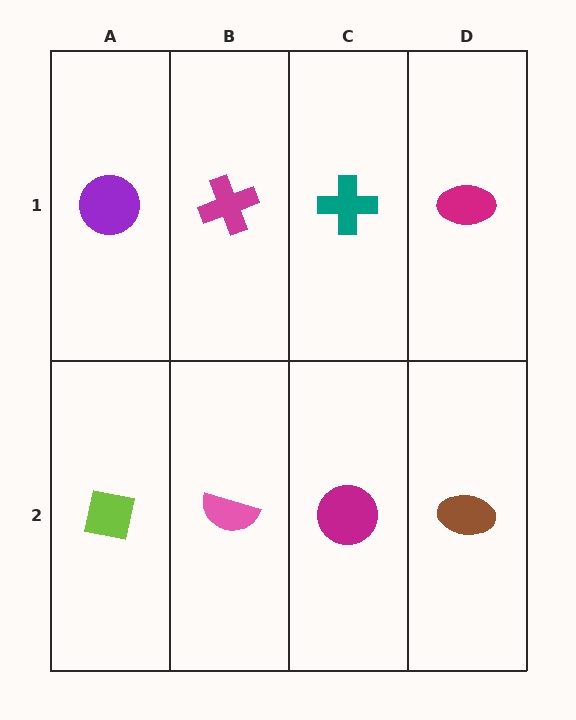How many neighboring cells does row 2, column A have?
2.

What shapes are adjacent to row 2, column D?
A magenta ellipse (row 1, column D), a magenta circle (row 2, column C).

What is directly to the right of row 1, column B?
A teal cross.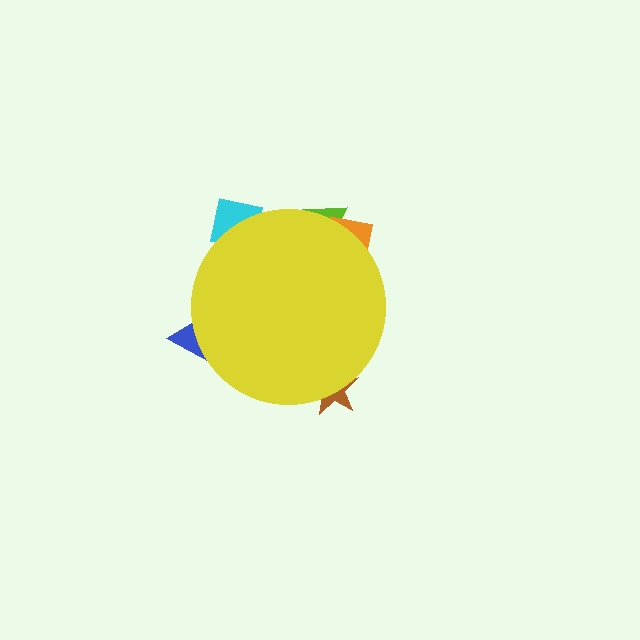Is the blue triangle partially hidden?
Yes, the blue triangle is partially hidden behind the yellow circle.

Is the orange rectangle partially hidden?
Yes, the orange rectangle is partially hidden behind the yellow circle.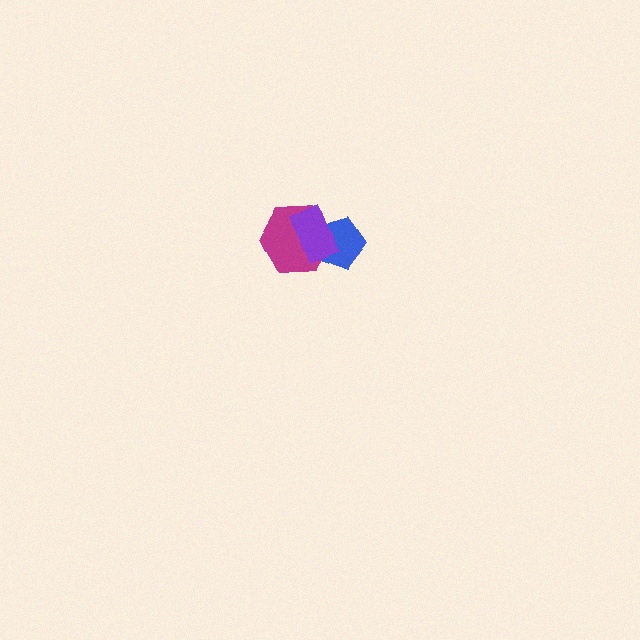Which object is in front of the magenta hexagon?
The purple rectangle is in front of the magenta hexagon.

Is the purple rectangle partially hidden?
No, no other shape covers it.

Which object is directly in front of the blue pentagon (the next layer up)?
The magenta hexagon is directly in front of the blue pentagon.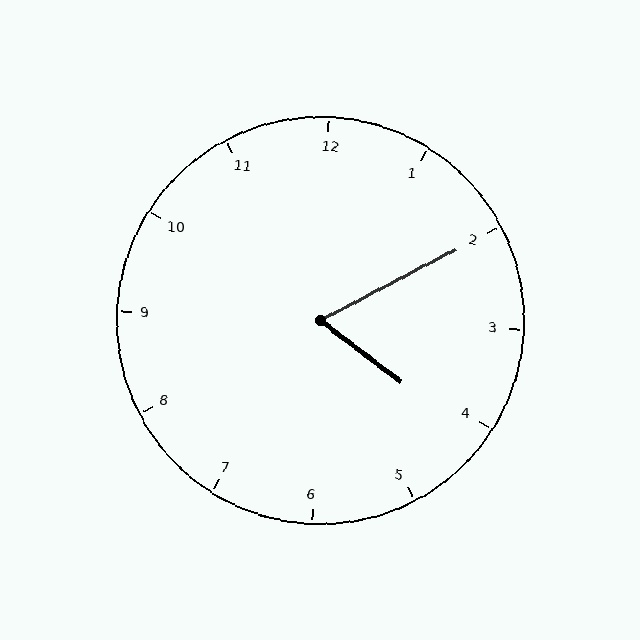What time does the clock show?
4:10.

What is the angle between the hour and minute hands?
Approximately 65 degrees.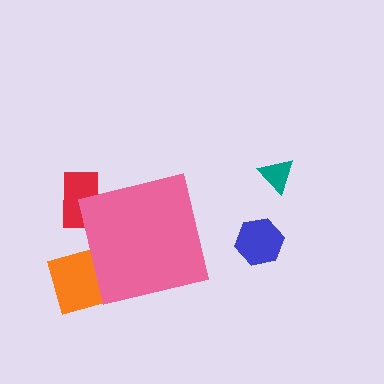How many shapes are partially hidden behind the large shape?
2 shapes are partially hidden.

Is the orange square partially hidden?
Yes, the orange square is partially hidden behind the pink square.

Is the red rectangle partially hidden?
Yes, the red rectangle is partially hidden behind the pink square.